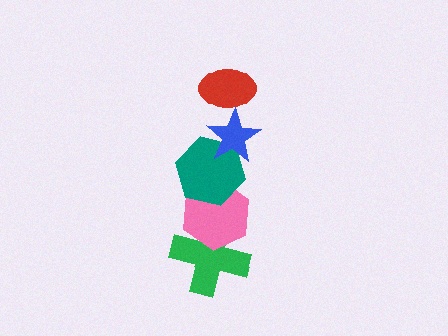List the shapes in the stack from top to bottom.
From top to bottom: the red ellipse, the blue star, the teal hexagon, the pink hexagon, the green cross.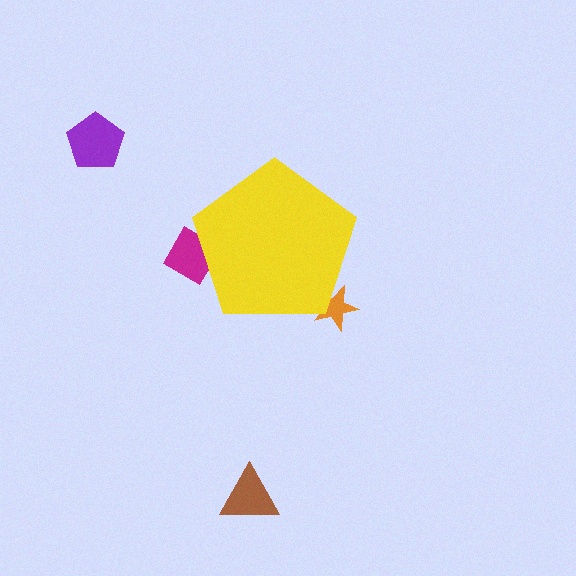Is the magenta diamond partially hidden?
Yes, the magenta diamond is partially hidden behind the yellow pentagon.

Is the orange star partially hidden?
Yes, the orange star is partially hidden behind the yellow pentagon.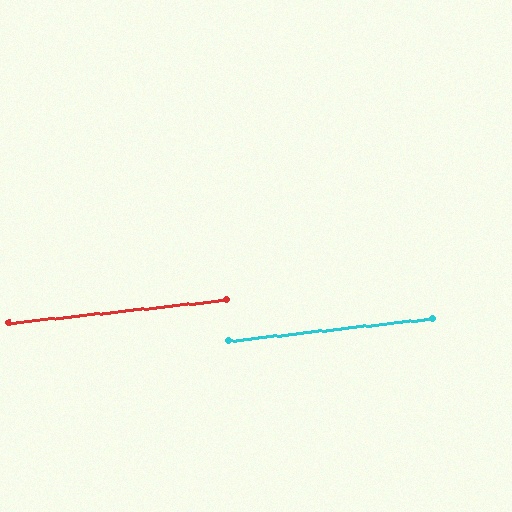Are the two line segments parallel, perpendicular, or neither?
Parallel — their directions differ by only 0.2°.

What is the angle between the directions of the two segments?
Approximately 0 degrees.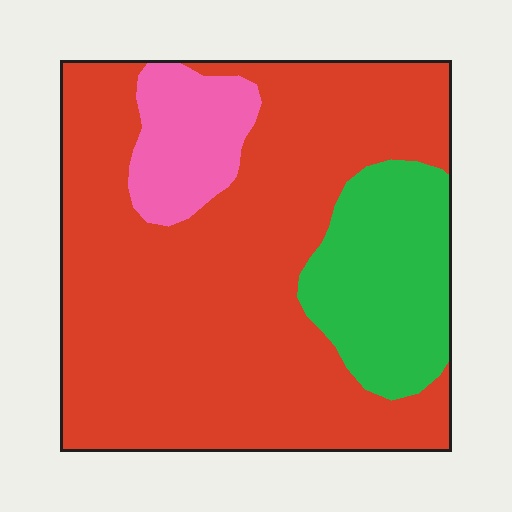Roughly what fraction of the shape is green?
Green takes up about one sixth (1/6) of the shape.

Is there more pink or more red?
Red.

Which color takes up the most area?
Red, at roughly 70%.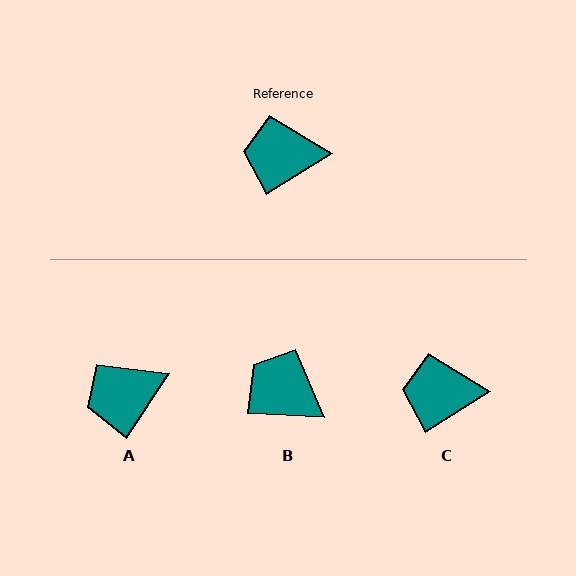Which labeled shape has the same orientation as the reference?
C.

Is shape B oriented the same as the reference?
No, it is off by about 35 degrees.